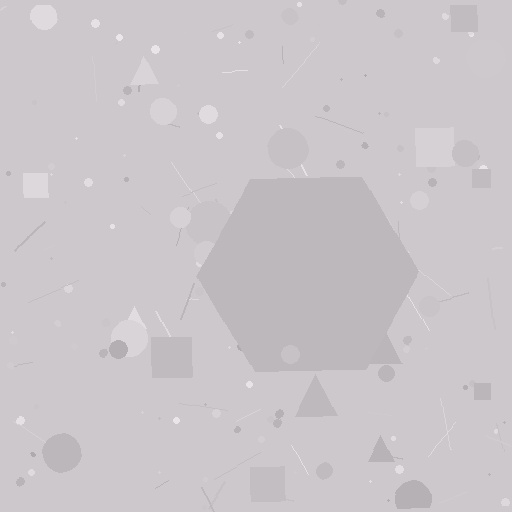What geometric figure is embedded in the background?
A hexagon is embedded in the background.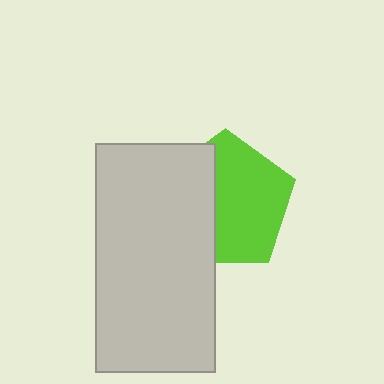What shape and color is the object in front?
The object in front is a light gray rectangle.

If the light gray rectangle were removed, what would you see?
You would see the complete lime pentagon.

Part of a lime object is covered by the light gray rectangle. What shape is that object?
It is a pentagon.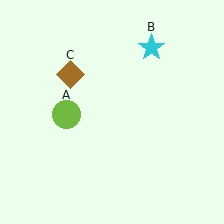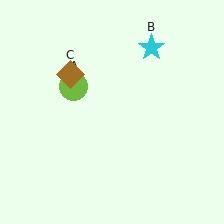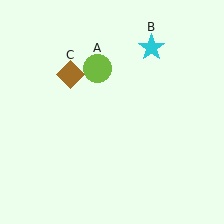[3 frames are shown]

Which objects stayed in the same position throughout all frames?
Cyan star (object B) and brown diamond (object C) remained stationary.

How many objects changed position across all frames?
1 object changed position: lime circle (object A).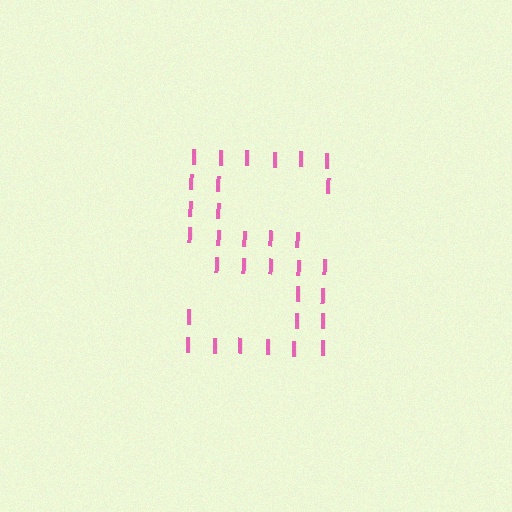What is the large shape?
The large shape is the letter S.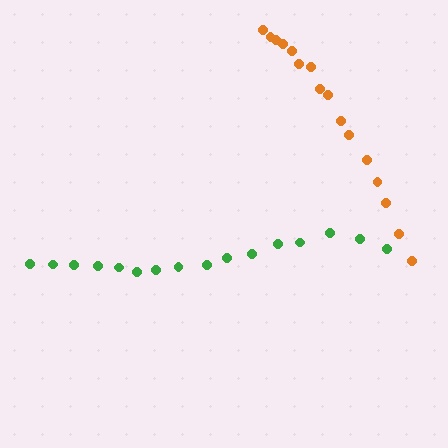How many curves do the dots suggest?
There are 2 distinct paths.